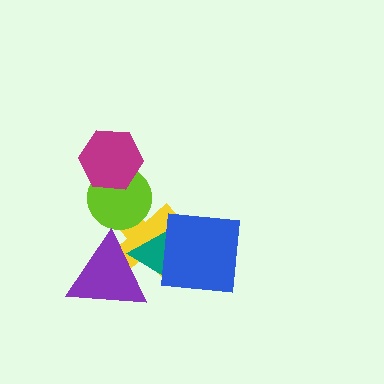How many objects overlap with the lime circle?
2 objects overlap with the lime circle.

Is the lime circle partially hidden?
Yes, it is partially covered by another shape.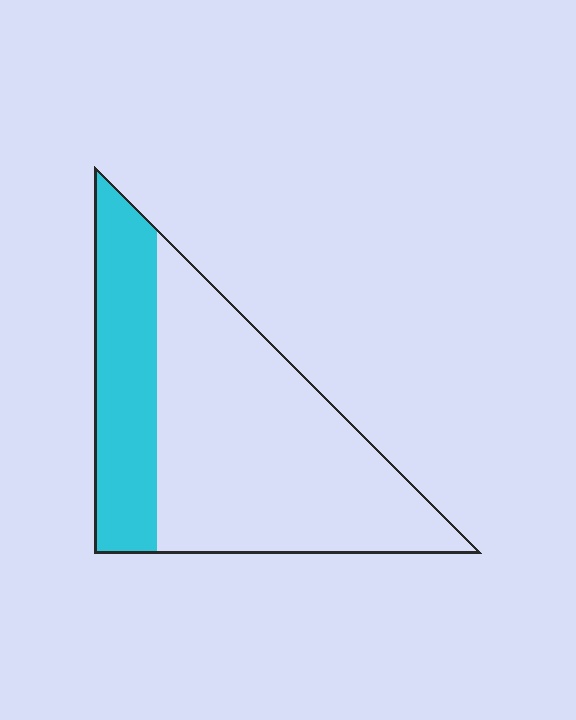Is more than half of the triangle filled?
No.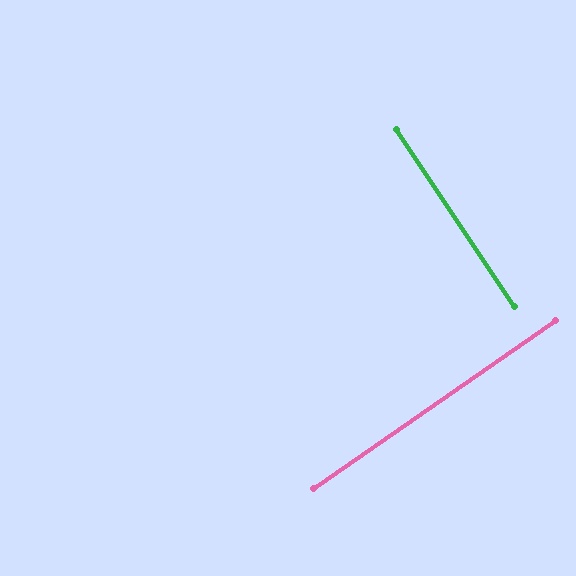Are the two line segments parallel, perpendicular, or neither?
Perpendicular — they meet at approximately 89°.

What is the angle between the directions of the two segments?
Approximately 89 degrees.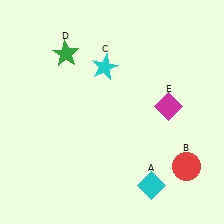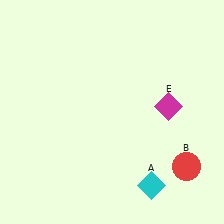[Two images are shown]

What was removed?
The cyan star (C), the green star (D) were removed in Image 2.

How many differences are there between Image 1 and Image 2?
There are 2 differences between the two images.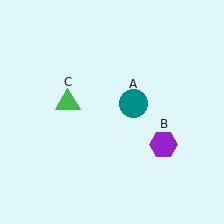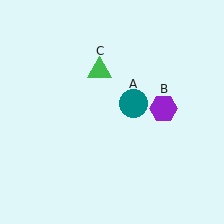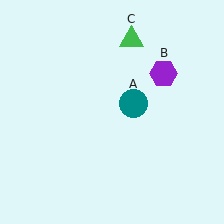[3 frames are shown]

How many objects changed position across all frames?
2 objects changed position: purple hexagon (object B), green triangle (object C).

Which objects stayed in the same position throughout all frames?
Teal circle (object A) remained stationary.